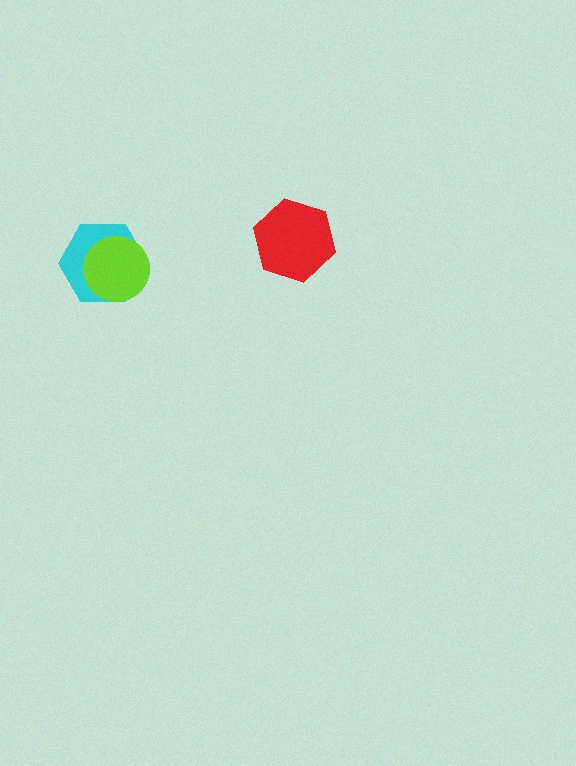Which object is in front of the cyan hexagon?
The lime circle is in front of the cyan hexagon.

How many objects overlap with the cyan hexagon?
1 object overlaps with the cyan hexagon.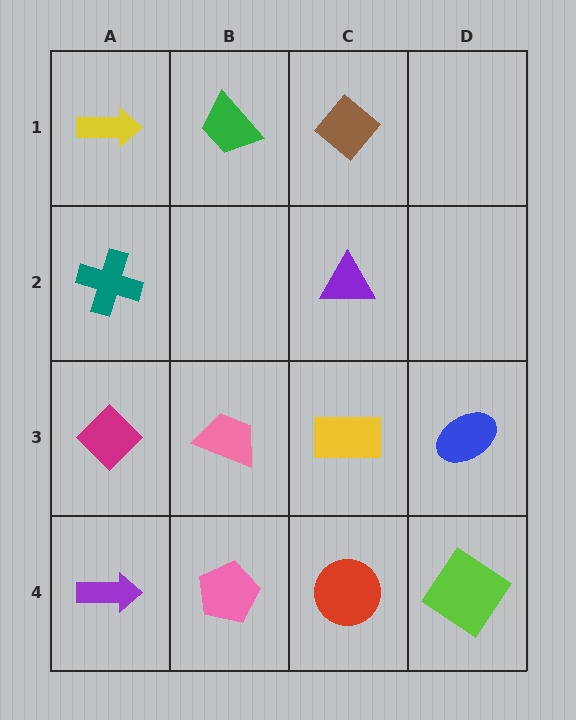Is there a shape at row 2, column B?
No, that cell is empty.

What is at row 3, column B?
A pink trapezoid.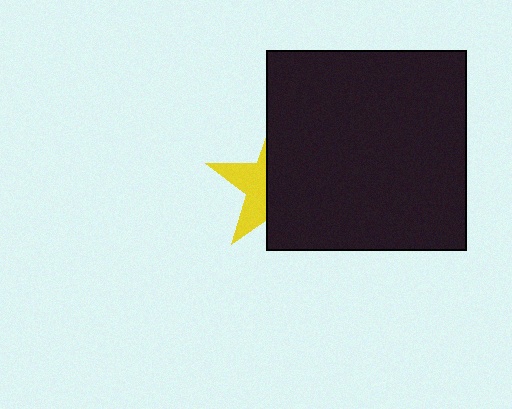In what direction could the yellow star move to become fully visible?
The yellow star could move left. That would shift it out from behind the black square entirely.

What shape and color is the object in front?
The object in front is a black square.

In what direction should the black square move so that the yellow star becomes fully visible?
The black square should move right. That is the shortest direction to clear the overlap and leave the yellow star fully visible.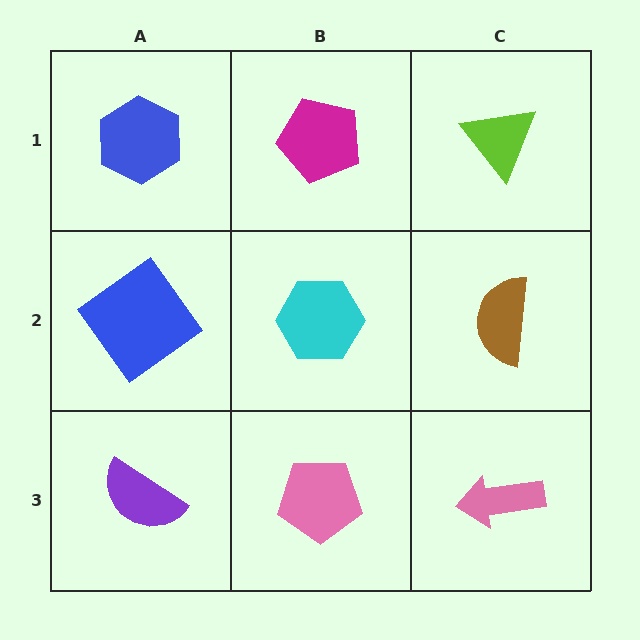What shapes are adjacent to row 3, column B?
A cyan hexagon (row 2, column B), a purple semicircle (row 3, column A), a pink arrow (row 3, column C).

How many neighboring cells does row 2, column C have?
3.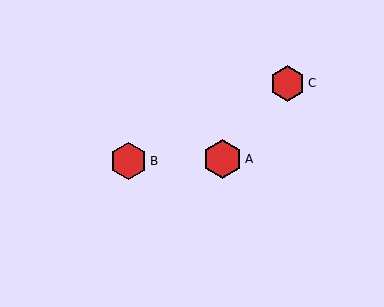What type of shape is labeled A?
Shape A is a red hexagon.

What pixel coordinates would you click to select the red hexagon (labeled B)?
Click at (128, 161) to select the red hexagon B.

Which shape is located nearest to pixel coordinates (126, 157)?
The red hexagon (labeled B) at (128, 161) is nearest to that location.